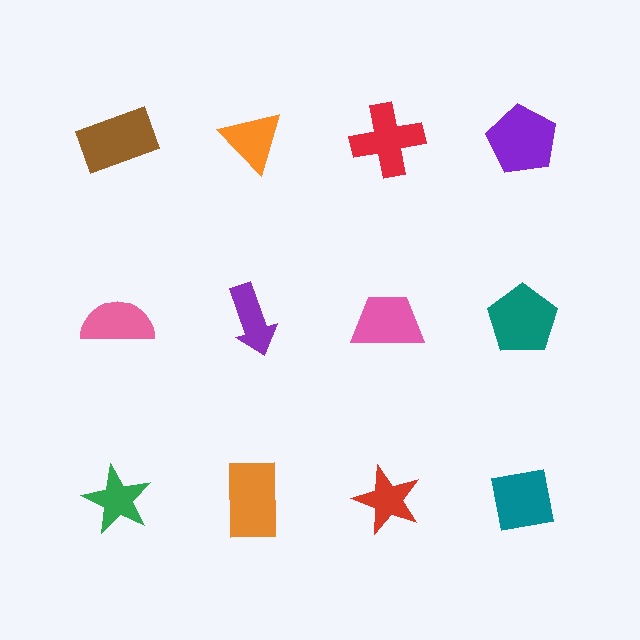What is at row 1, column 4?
A purple pentagon.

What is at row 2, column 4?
A teal pentagon.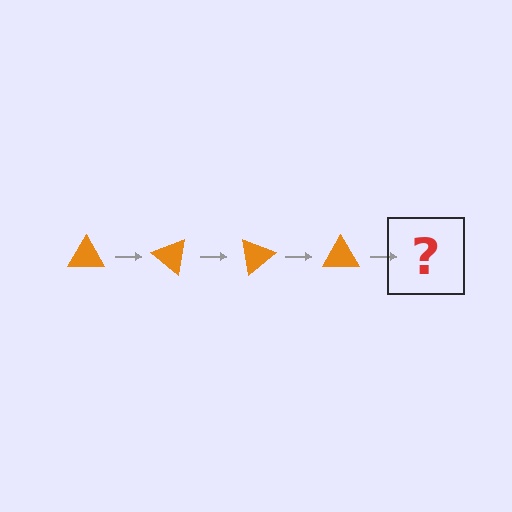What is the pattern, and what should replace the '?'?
The pattern is that the triangle rotates 40 degrees each step. The '?' should be an orange triangle rotated 160 degrees.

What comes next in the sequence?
The next element should be an orange triangle rotated 160 degrees.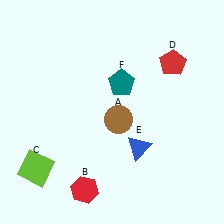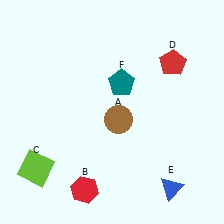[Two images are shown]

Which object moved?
The blue triangle (E) moved down.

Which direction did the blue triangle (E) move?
The blue triangle (E) moved down.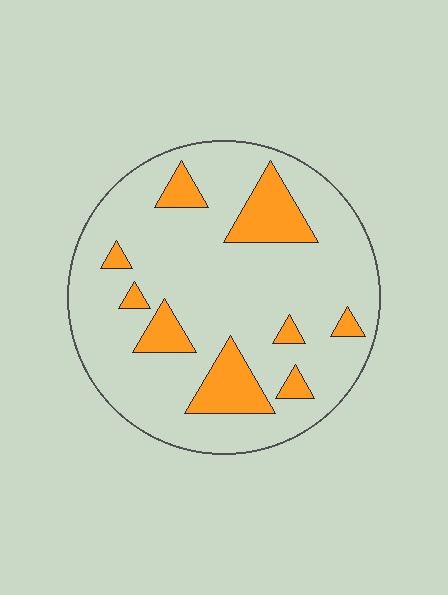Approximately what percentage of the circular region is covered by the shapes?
Approximately 20%.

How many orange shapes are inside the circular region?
9.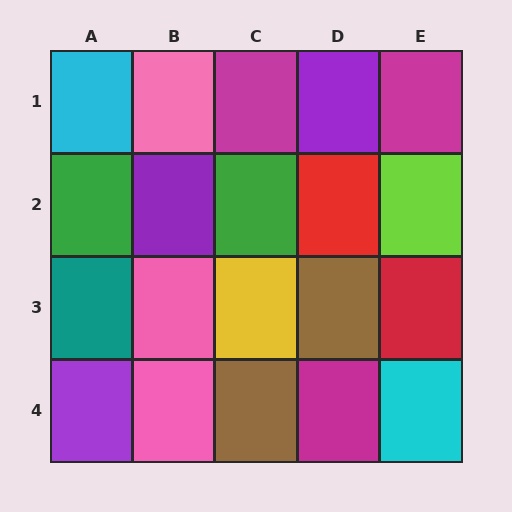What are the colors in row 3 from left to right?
Teal, pink, yellow, brown, red.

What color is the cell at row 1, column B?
Pink.